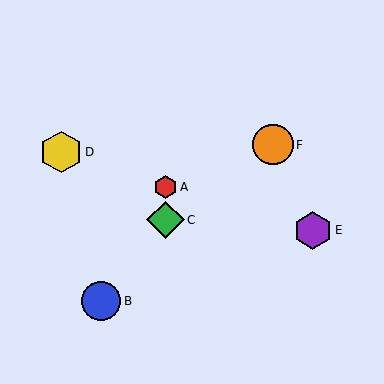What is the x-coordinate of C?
Object C is at x≈166.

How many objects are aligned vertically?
2 objects (A, C) are aligned vertically.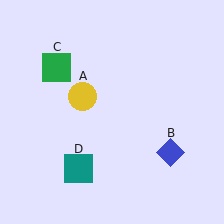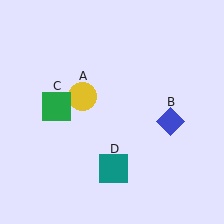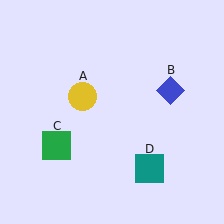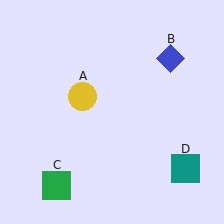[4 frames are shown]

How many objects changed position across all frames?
3 objects changed position: blue diamond (object B), green square (object C), teal square (object D).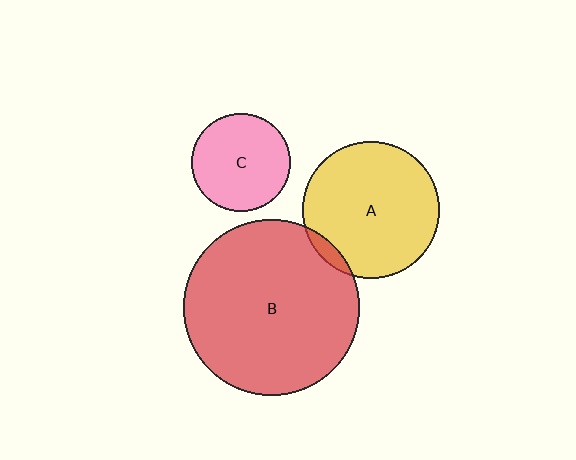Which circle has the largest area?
Circle B (red).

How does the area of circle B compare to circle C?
Approximately 3.2 times.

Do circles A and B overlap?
Yes.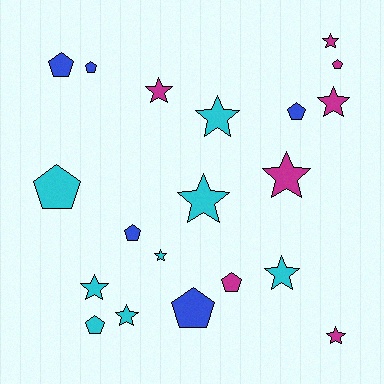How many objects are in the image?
There are 20 objects.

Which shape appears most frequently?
Star, with 11 objects.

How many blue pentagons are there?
There are 5 blue pentagons.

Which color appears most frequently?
Cyan, with 8 objects.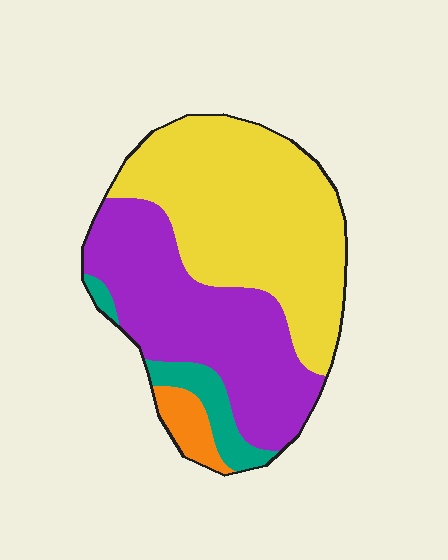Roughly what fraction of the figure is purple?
Purple covers around 40% of the figure.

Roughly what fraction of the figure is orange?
Orange covers 5% of the figure.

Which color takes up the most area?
Yellow, at roughly 50%.